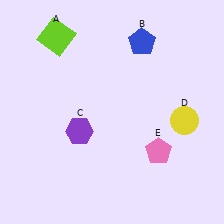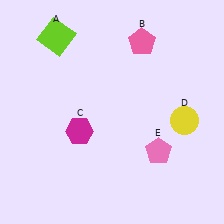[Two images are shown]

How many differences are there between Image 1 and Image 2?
There are 2 differences between the two images.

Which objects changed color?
B changed from blue to pink. C changed from purple to magenta.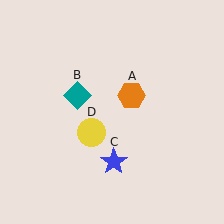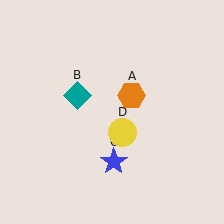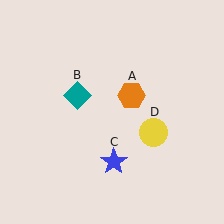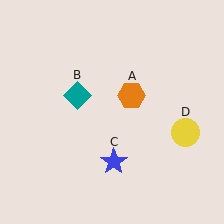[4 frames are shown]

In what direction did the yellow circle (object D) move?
The yellow circle (object D) moved right.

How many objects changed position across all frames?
1 object changed position: yellow circle (object D).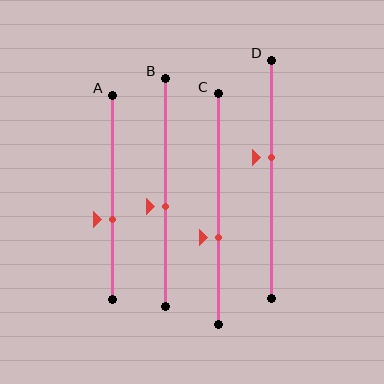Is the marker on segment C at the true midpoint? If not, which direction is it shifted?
No, the marker on segment C is shifted downward by about 13% of the segment length.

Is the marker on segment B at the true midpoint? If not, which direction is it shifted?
No, the marker on segment B is shifted downward by about 6% of the segment length.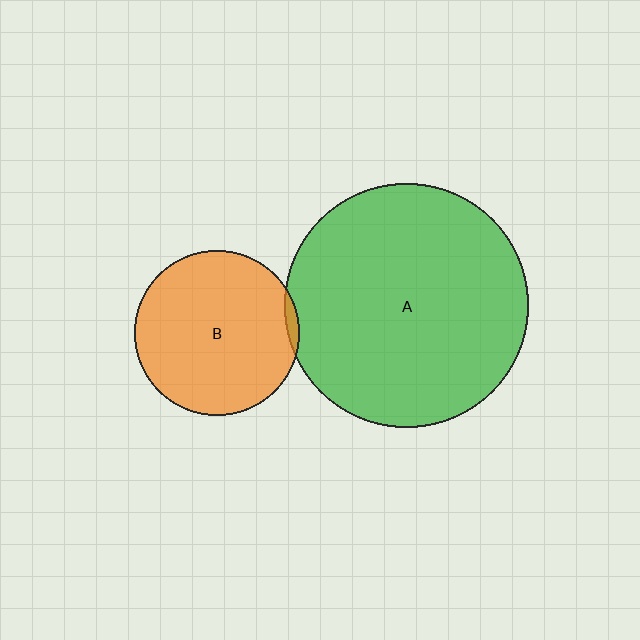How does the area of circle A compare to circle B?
Approximately 2.2 times.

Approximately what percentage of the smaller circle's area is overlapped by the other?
Approximately 5%.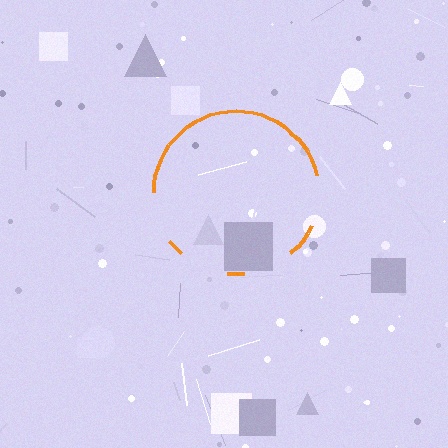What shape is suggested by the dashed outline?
The dashed outline suggests a circle.